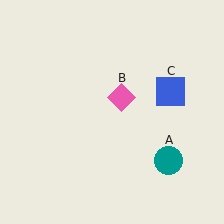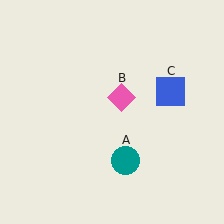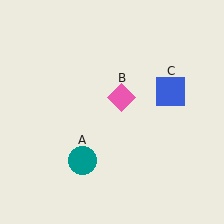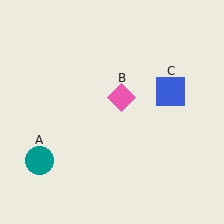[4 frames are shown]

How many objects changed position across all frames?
1 object changed position: teal circle (object A).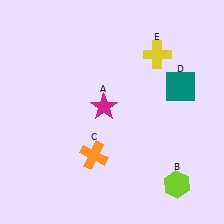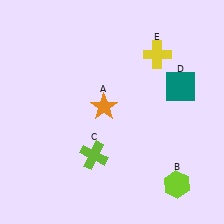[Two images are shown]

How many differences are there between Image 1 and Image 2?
There are 2 differences between the two images.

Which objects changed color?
A changed from magenta to orange. C changed from orange to lime.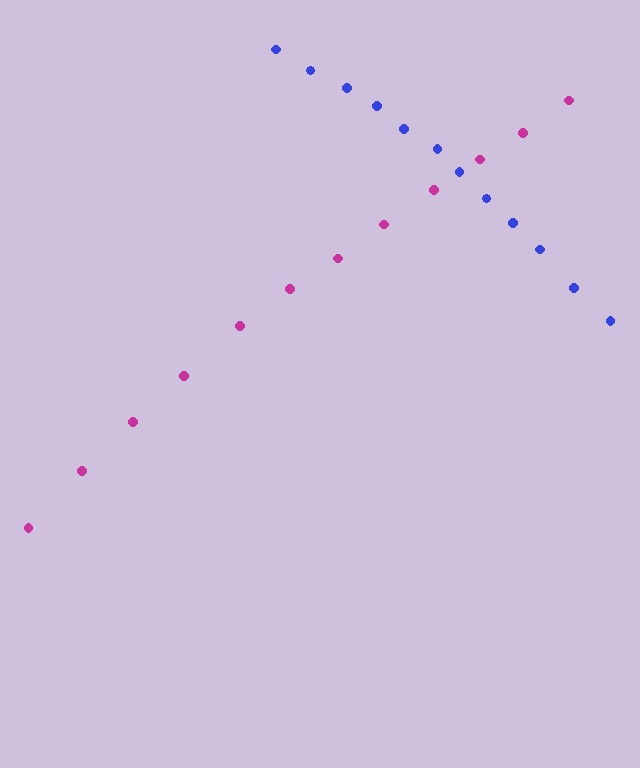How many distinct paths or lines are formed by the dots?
There are 2 distinct paths.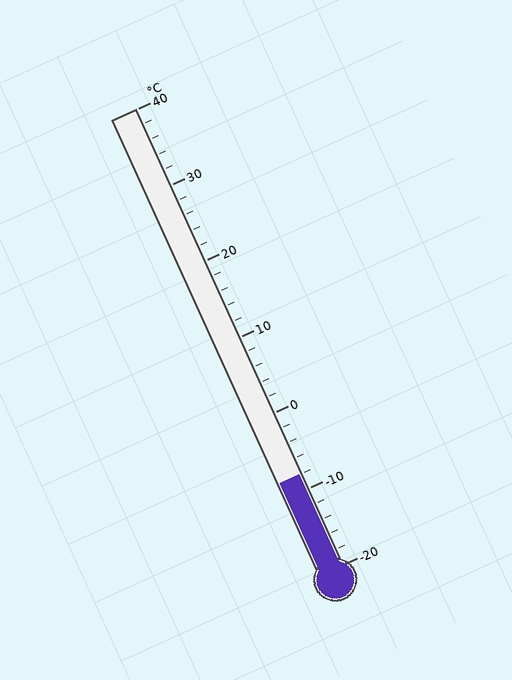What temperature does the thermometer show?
The thermometer shows approximately -8°C.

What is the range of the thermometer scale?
The thermometer scale ranges from -20°C to 40°C.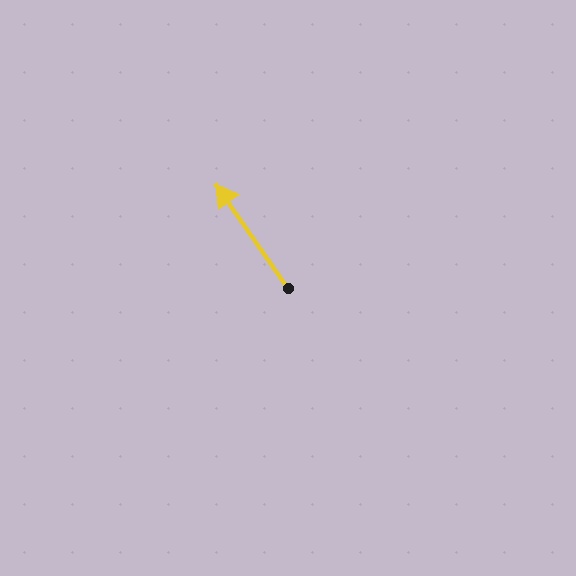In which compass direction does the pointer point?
Northwest.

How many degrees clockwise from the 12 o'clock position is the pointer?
Approximately 325 degrees.